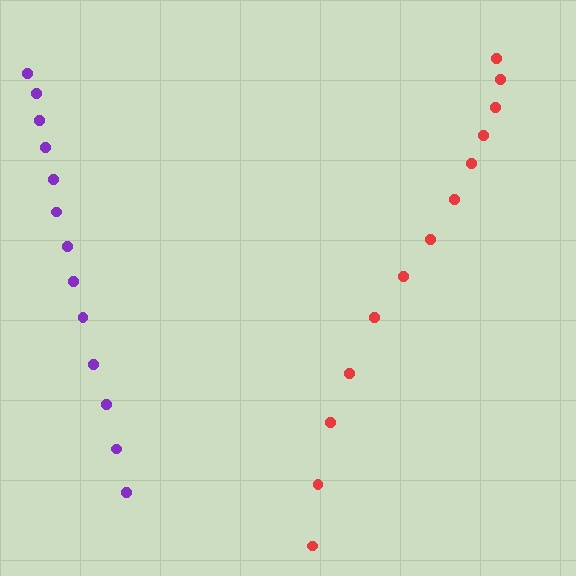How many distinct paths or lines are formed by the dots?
There are 2 distinct paths.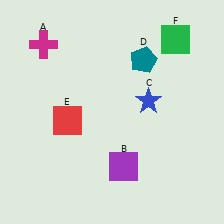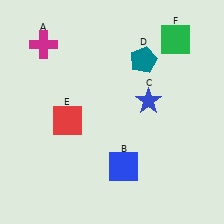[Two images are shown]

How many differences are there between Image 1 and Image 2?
There is 1 difference between the two images.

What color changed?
The square (B) changed from purple in Image 1 to blue in Image 2.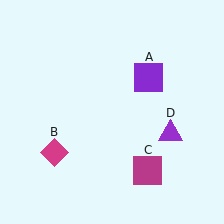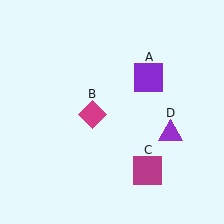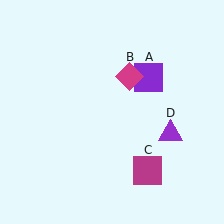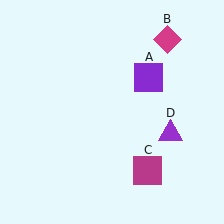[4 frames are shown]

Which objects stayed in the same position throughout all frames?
Purple square (object A) and magenta square (object C) and purple triangle (object D) remained stationary.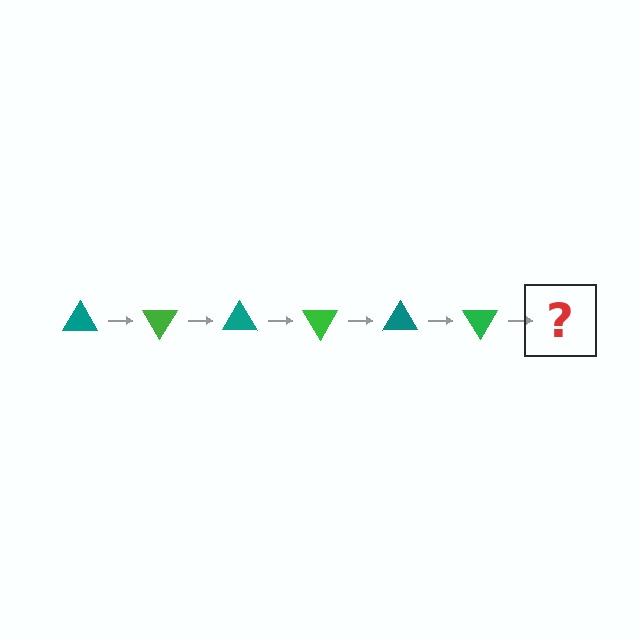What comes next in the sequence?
The next element should be a teal triangle, rotated 360 degrees from the start.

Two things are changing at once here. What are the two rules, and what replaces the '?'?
The two rules are that it rotates 60 degrees each step and the color cycles through teal and green. The '?' should be a teal triangle, rotated 360 degrees from the start.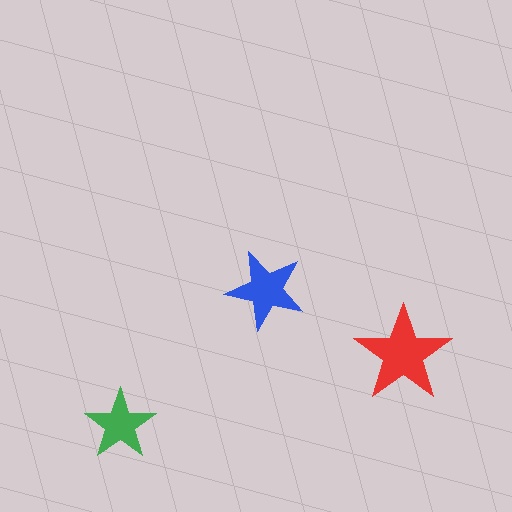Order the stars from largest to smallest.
the red one, the blue one, the green one.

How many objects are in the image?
There are 3 objects in the image.